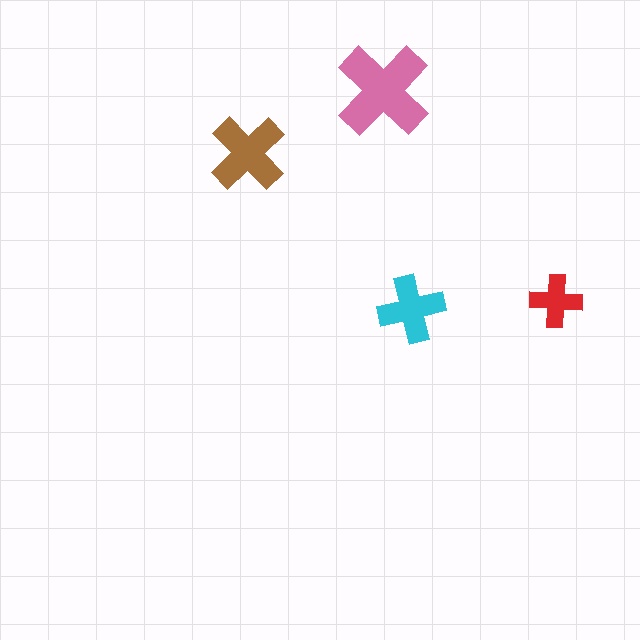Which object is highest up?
The pink cross is topmost.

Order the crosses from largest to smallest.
the pink one, the brown one, the cyan one, the red one.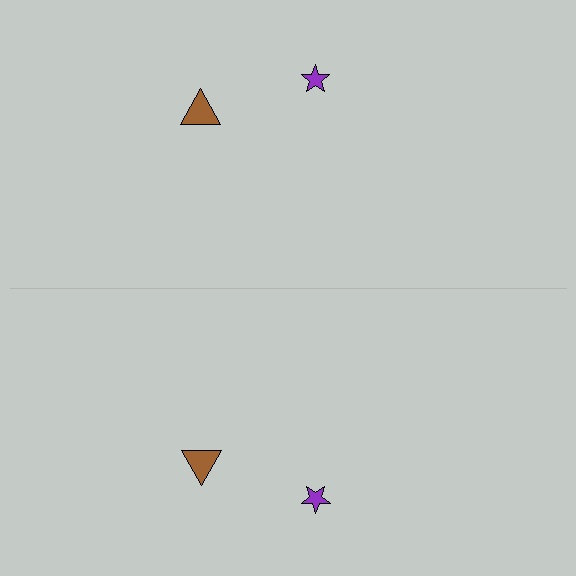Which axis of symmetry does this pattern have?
The pattern has a horizontal axis of symmetry running through the center of the image.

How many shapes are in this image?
There are 4 shapes in this image.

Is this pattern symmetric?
Yes, this pattern has bilateral (reflection) symmetry.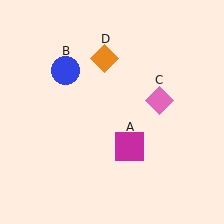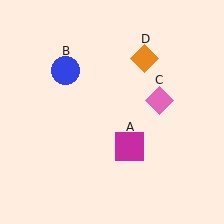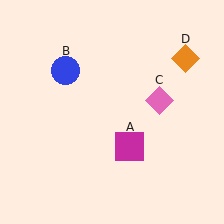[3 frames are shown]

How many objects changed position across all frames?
1 object changed position: orange diamond (object D).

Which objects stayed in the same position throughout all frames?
Magenta square (object A) and blue circle (object B) and pink diamond (object C) remained stationary.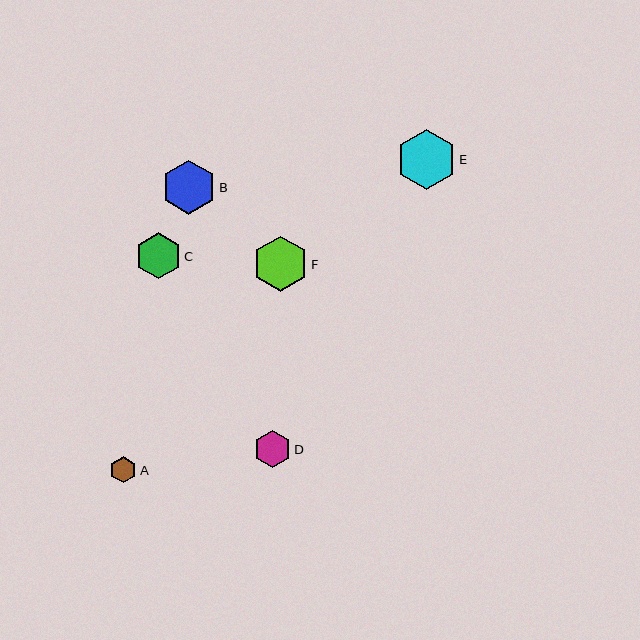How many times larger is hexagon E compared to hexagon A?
Hexagon E is approximately 2.3 times the size of hexagon A.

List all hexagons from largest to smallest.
From largest to smallest: E, F, B, C, D, A.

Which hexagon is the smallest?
Hexagon A is the smallest with a size of approximately 26 pixels.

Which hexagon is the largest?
Hexagon E is the largest with a size of approximately 60 pixels.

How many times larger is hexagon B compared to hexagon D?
Hexagon B is approximately 1.4 times the size of hexagon D.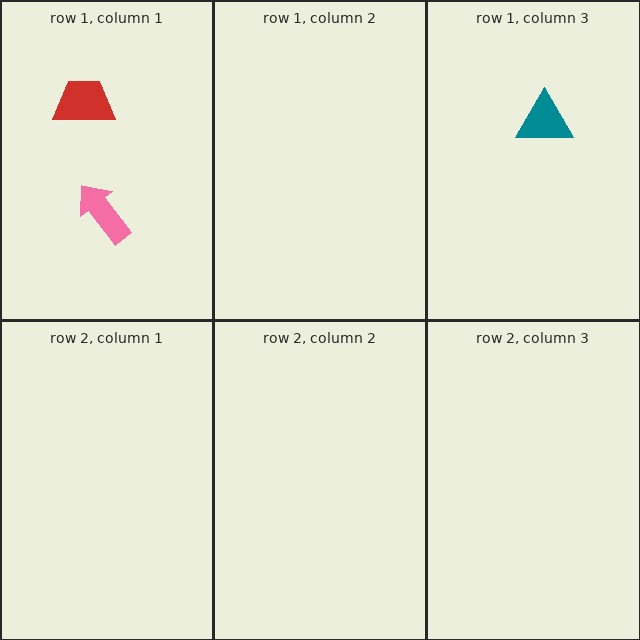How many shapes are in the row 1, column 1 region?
2.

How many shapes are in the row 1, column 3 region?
1.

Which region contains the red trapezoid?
The row 1, column 1 region.